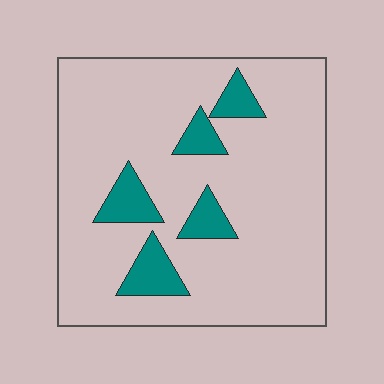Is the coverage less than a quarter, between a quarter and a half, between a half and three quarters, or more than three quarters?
Less than a quarter.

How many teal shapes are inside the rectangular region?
5.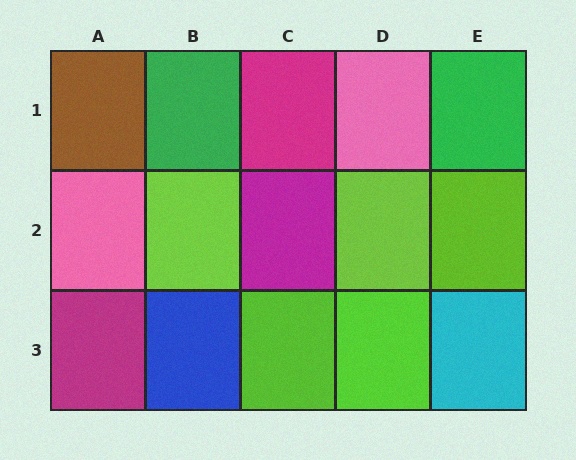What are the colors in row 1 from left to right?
Brown, green, magenta, pink, green.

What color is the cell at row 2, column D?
Lime.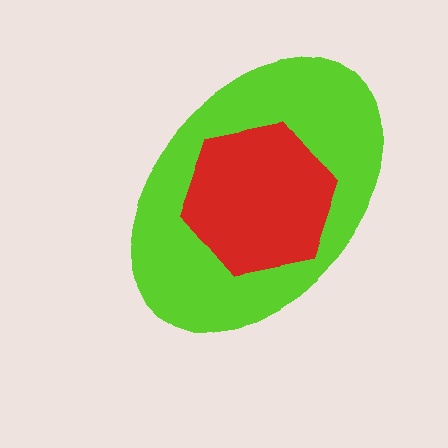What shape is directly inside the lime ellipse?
The red hexagon.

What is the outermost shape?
The lime ellipse.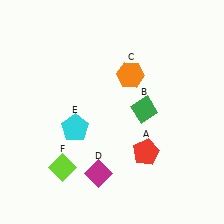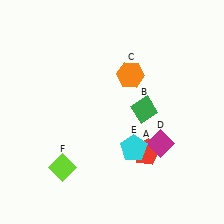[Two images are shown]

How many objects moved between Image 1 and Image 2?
2 objects moved between the two images.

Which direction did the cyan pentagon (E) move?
The cyan pentagon (E) moved right.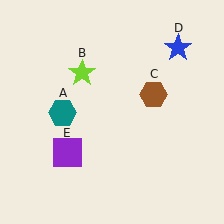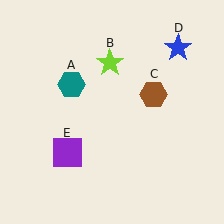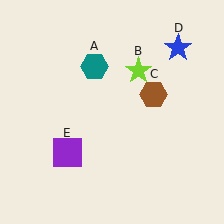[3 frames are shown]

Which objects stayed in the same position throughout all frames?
Brown hexagon (object C) and blue star (object D) and purple square (object E) remained stationary.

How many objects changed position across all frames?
2 objects changed position: teal hexagon (object A), lime star (object B).